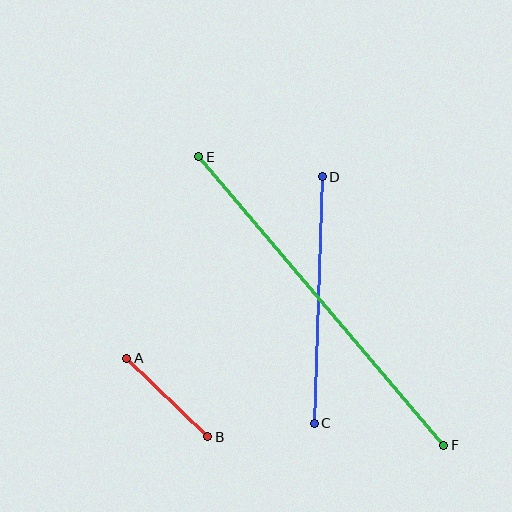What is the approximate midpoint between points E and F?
The midpoint is at approximately (321, 301) pixels.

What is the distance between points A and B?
The distance is approximately 112 pixels.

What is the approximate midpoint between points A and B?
The midpoint is at approximately (167, 398) pixels.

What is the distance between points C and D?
The distance is approximately 246 pixels.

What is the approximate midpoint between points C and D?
The midpoint is at approximately (318, 300) pixels.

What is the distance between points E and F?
The distance is approximately 378 pixels.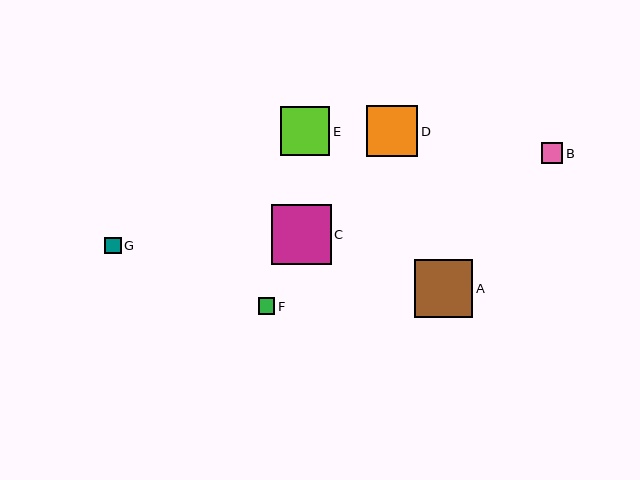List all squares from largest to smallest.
From largest to smallest: C, A, D, E, B, G, F.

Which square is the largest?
Square C is the largest with a size of approximately 59 pixels.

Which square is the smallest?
Square F is the smallest with a size of approximately 16 pixels.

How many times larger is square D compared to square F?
Square D is approximately 3.1 times the size of square F.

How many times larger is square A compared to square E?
Square A is approximately 1.2 times the size of square E.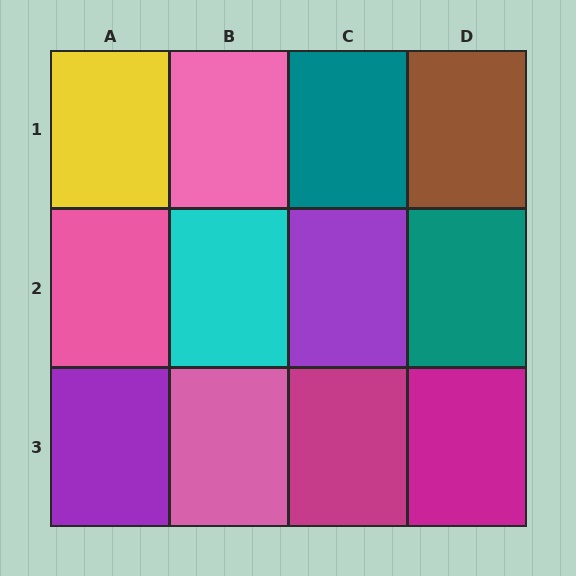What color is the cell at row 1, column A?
Yellow.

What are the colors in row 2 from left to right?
Pink, cyan, purple, teal.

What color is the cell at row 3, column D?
Magenta.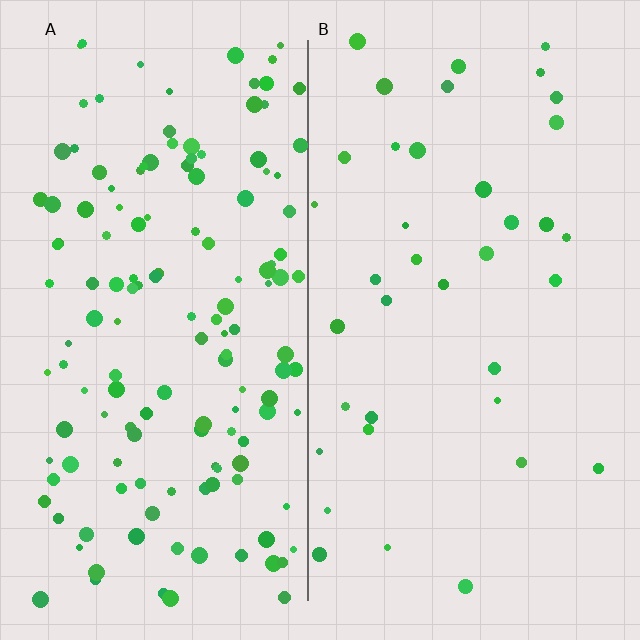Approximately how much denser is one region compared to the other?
Approximately 3.9× — region A over region B.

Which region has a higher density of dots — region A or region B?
A (the left).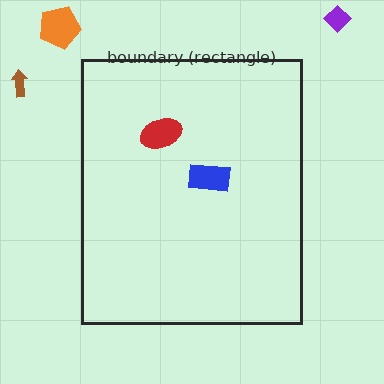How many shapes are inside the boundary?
2 inside, 3 outside.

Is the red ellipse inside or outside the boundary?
Inside.